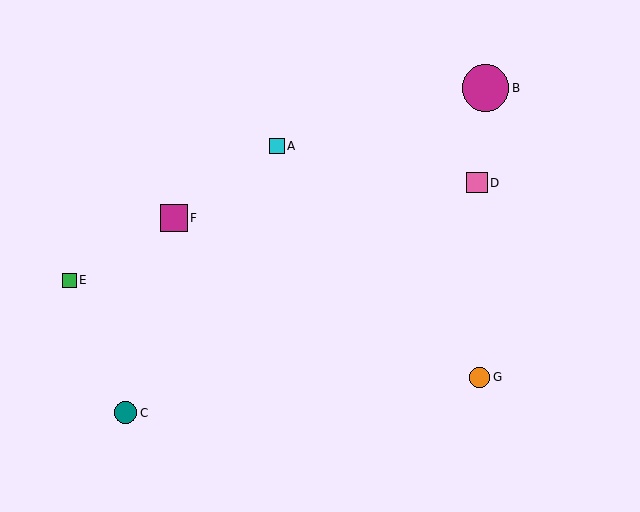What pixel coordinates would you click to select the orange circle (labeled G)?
Click at (480, 377) to select the orange circle G.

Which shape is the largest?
The magenta circle (labeled B) is the largest.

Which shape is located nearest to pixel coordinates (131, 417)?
The teal circle (labeled C) at (126, 413) is nearest to that location.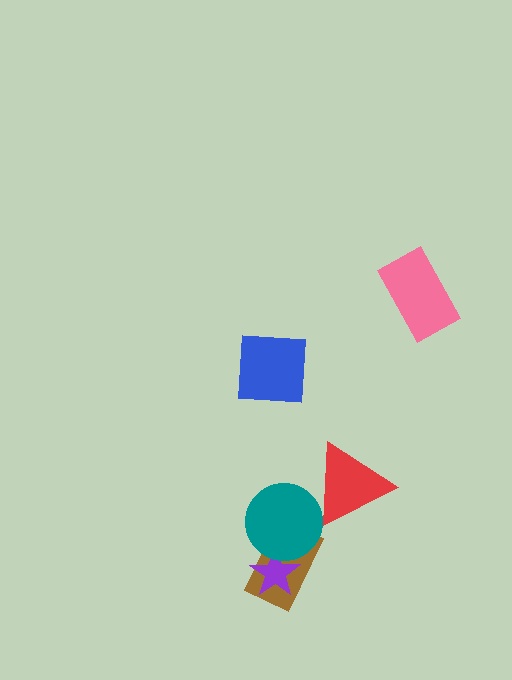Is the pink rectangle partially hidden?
No, no other shape covers it.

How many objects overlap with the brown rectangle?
2 objects overlap with the brown rectangle.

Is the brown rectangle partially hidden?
Yes, it is partially covered by another shape.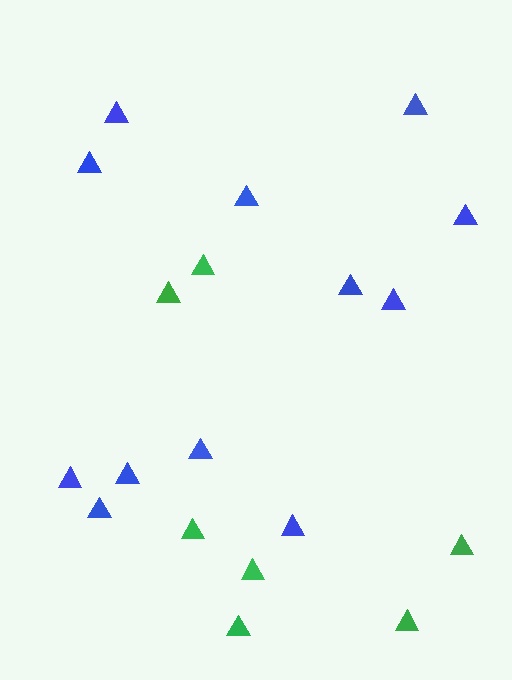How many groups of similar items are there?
There are 2 groups: one group of green triangles (7) and one group of blue triangles (12).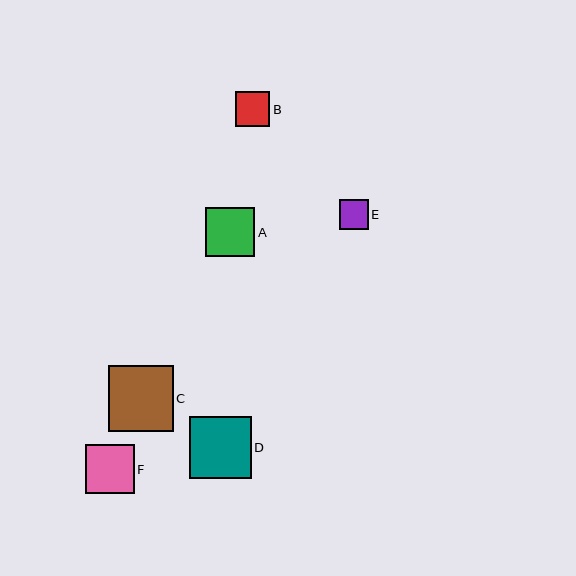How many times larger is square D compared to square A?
Square D is approximately 1.3 times the size of square A.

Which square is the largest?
Square C is the largest with a size of approximately 65 pixels.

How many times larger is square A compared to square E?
Square A is approximately 1.7 times the size of square E.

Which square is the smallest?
Square E is the smallest with a size of approximately 29 pixels.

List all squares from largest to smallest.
From largest to smallest: C, D, A, F, B, E.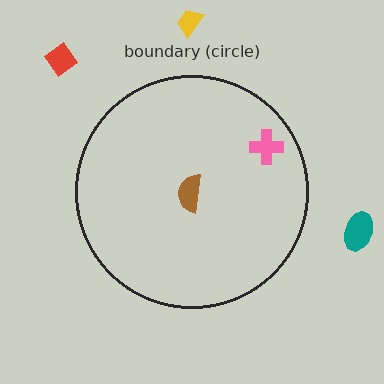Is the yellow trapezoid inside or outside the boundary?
Outside.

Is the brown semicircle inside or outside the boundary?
Inside.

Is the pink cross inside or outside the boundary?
Inside.